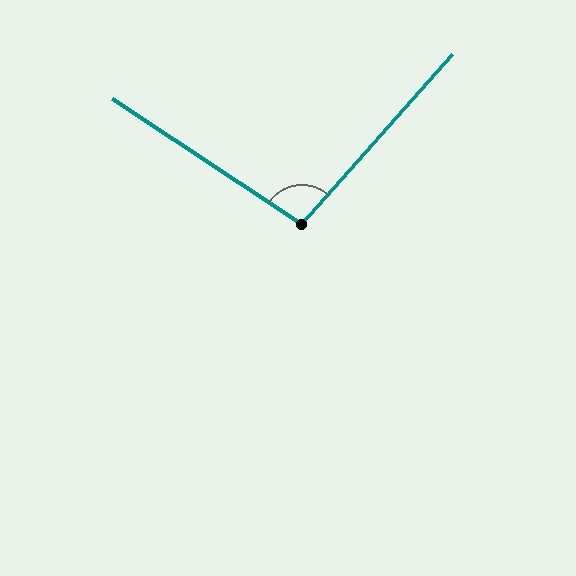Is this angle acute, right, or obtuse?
It is obtuse.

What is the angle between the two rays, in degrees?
Approximately 98 degrees.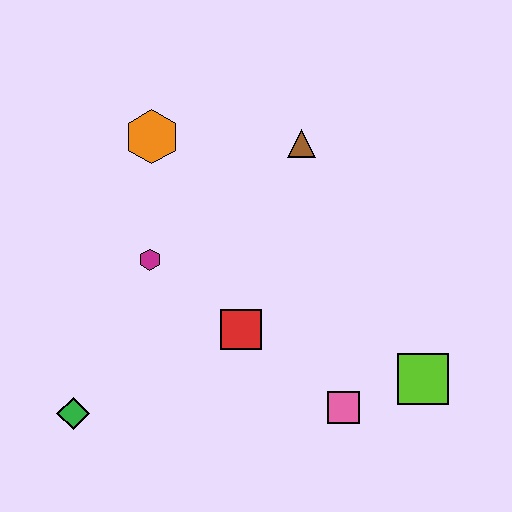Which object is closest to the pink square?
The lime square is closest to the pink square.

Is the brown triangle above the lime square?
Yes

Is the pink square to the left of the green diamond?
No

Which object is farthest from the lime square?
The orange hexagon is farthest from the lime square.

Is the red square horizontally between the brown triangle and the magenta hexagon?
Yes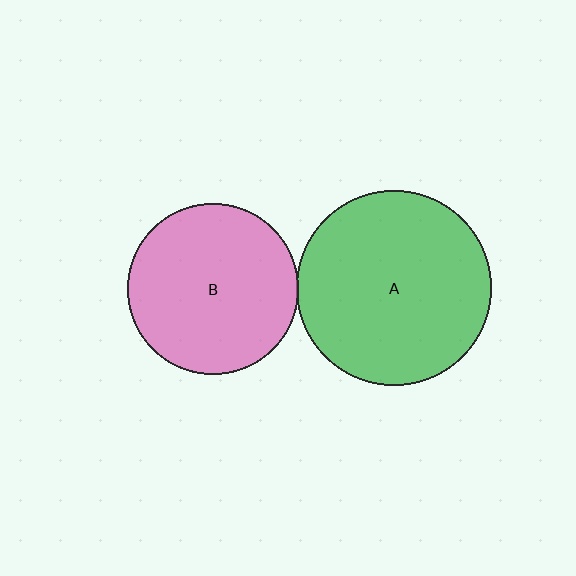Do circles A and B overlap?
Yes.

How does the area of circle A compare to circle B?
Approximately 1.3 times.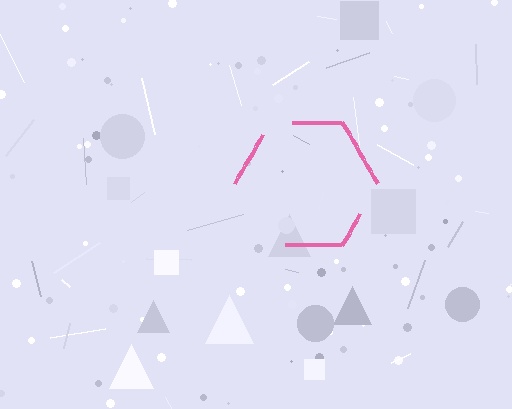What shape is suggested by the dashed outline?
The dashed outline suggests a hexagon.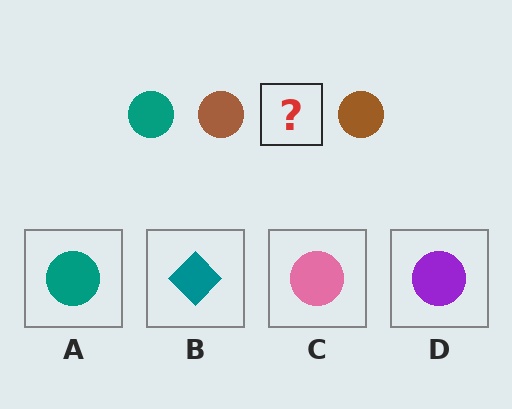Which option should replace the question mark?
Option A.